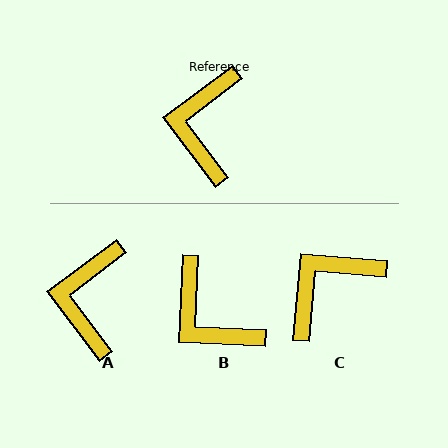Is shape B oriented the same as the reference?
No, it is off by about 51 degrees.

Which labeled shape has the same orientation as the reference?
A.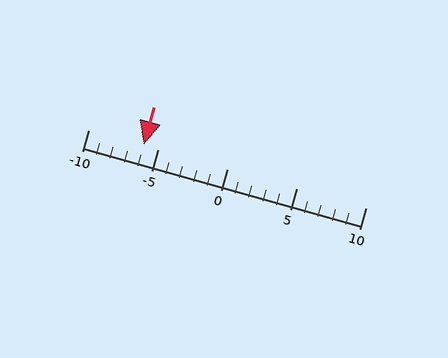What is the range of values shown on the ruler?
The ruler shows values from -10 to 10.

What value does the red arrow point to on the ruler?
The red arrow points to approximately -6.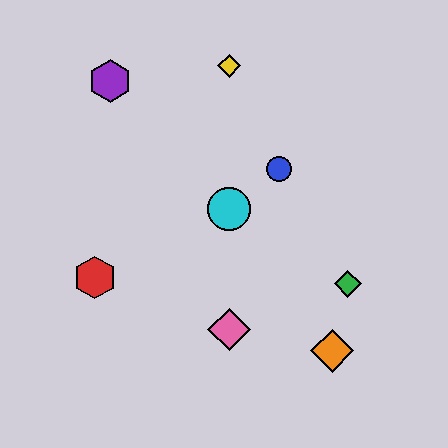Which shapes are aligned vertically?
The yellow diamond, the cyan circle, the pink diamond are aligned vertically.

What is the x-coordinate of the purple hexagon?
The purple hexagon is at x≈110.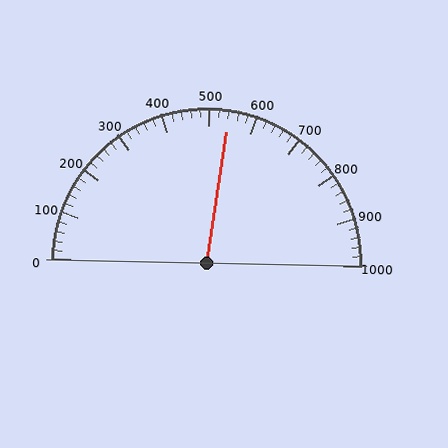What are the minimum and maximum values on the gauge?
The gauge ranges from 0 to 1000.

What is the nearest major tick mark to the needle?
The nearest major tick mark is 500.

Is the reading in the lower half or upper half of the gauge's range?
The reading is in the upper half of the range (0 to 1000).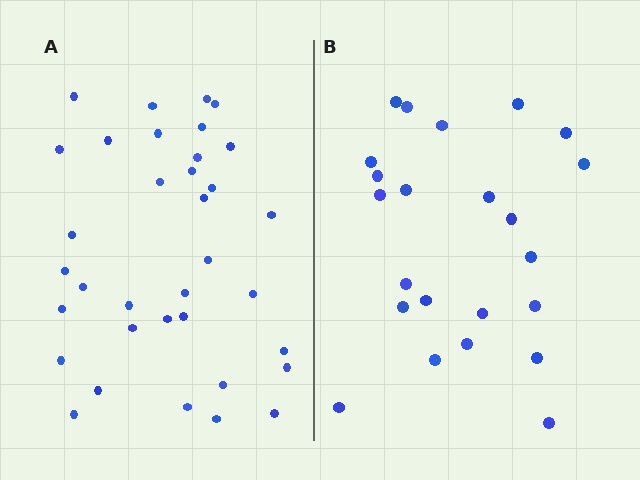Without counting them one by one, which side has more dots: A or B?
Region A (the left region) has more dots.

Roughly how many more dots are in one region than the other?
Region A has roughly 12 or so more dots than region B.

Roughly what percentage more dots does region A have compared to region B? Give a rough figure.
About 50% more.